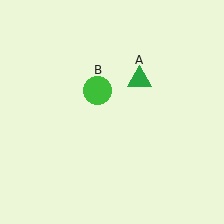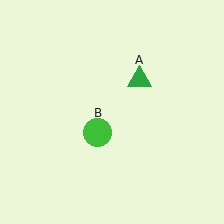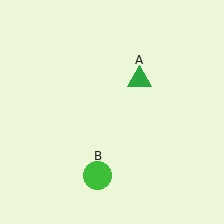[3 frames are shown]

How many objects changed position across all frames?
1 object changed position: green circle (object B).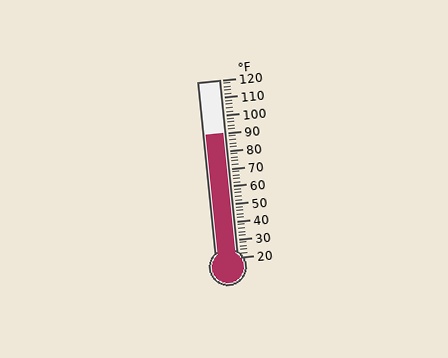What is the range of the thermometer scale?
The thermometer scale ranges from 20°F to 120°F.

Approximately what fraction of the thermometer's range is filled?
The thermometer is filled to approximately 70% of its range.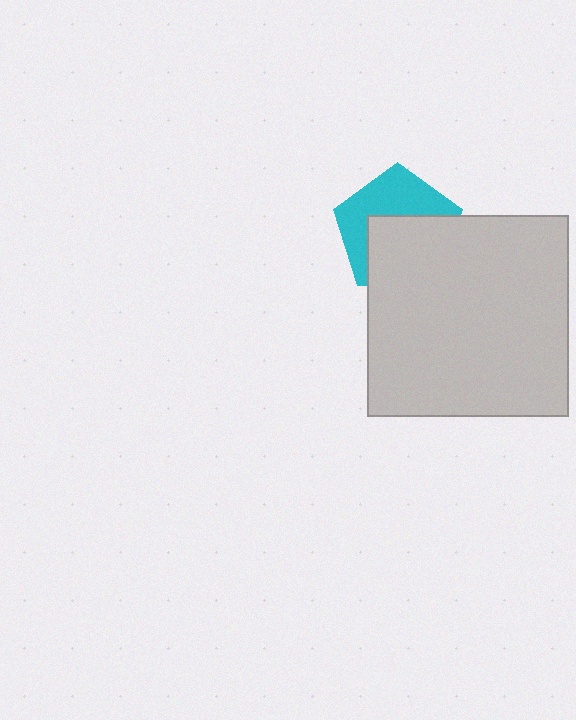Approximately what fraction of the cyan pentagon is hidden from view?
Roughly 52% of the cyan pentagon is hidden behind the light gray square.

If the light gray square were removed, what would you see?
You would see the complete cyan pentagon.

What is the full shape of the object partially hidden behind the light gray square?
The partially hidden object is a cyan pentagon.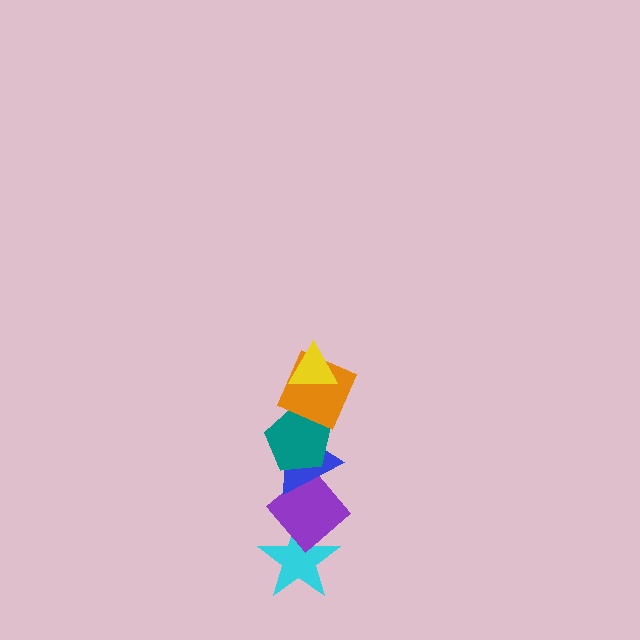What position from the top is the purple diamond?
The purple diamond is 5th from the top.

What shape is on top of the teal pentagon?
The orange square is on top of the teal pentagon.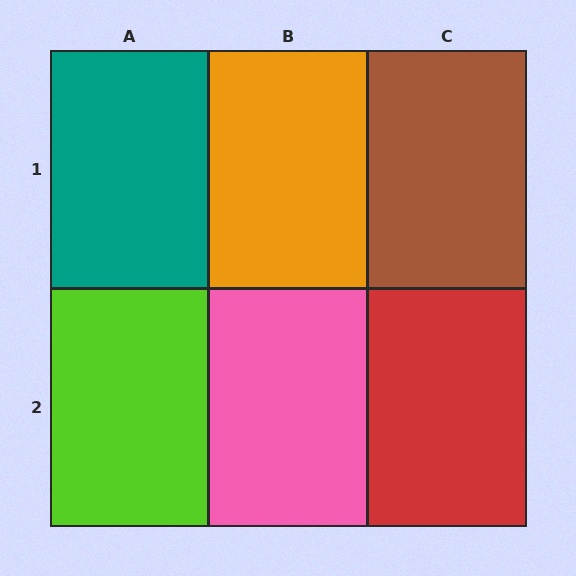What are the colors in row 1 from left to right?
Teal, orange, brown.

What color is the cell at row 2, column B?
Pink.